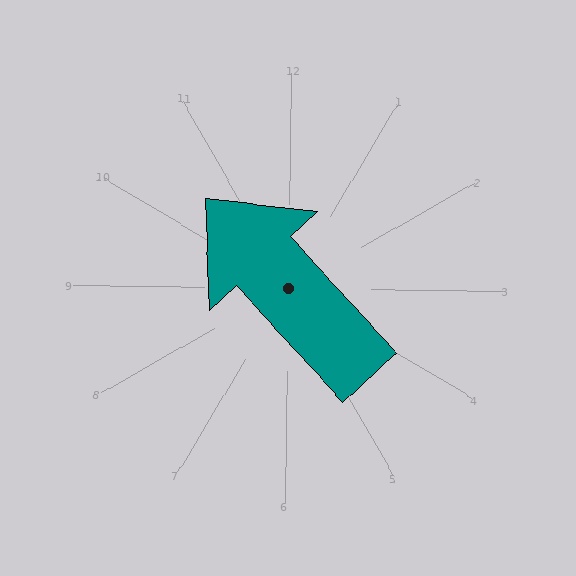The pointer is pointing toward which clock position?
Roughly 11 o'clock.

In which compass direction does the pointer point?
Northwest.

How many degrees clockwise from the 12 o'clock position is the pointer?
Approximately 317 degrees.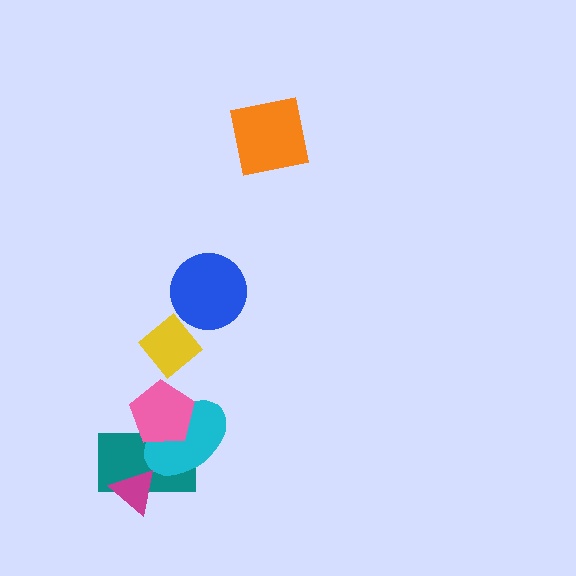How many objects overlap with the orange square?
0 objects overlap with the orange square.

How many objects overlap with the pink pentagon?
2 objects overlap with the pink pentagon.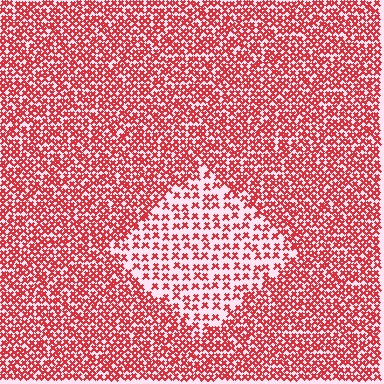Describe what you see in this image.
The image contains small red elements arranged at two different densities. A diamond-shaped region is visible where the elements are less densely packed than the surrounding area.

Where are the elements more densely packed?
The elements are more densely packed outside the diamond boundary.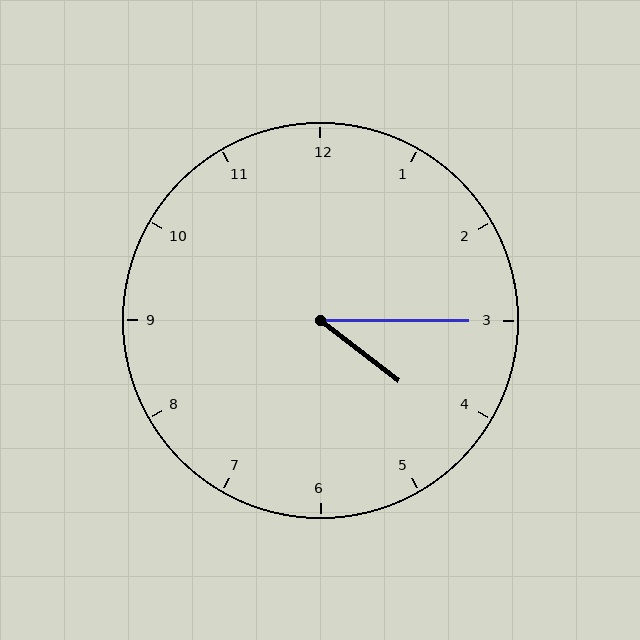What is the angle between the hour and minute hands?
Approximately 38 degrees.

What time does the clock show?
4:15.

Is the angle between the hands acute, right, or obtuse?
It is acute.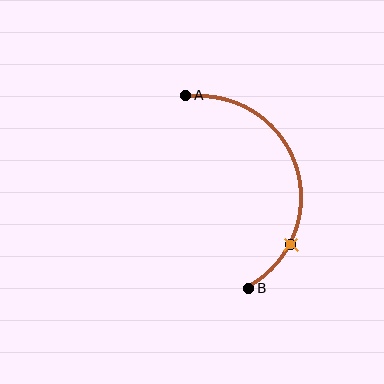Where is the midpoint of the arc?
The arc midpoint is the point on the curve farthest from the straight line joining A and B. It sits to the right of that line.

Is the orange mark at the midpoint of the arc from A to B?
No. The orange mark lies on the arc but is closer to endpoint B. The arc midpoint would be at the point on the curve equidistant along the arc from both A and B.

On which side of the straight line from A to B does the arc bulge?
The arc bulges to the right of the straight line connecting A and B.